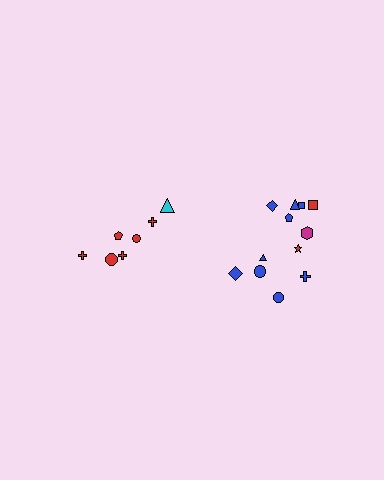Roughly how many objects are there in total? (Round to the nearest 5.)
Roughly 20 objects in total.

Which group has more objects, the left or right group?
The right group.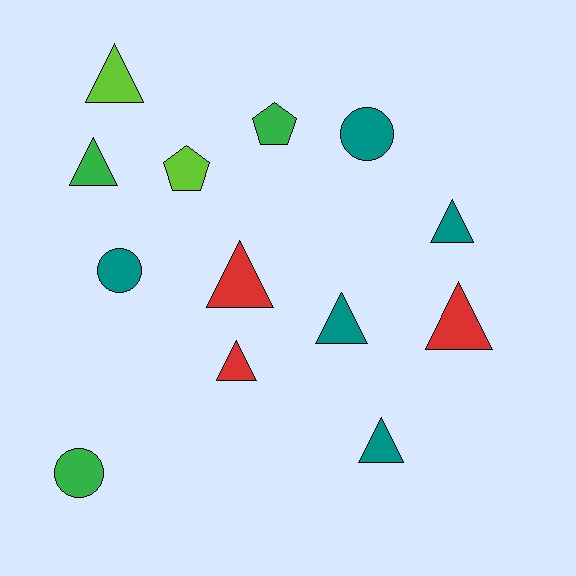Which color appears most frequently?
Teal, with 5 objects.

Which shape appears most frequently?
Triangle, with 8 objects.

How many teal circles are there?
There are 2 teal circles.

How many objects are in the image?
There are 13 objects.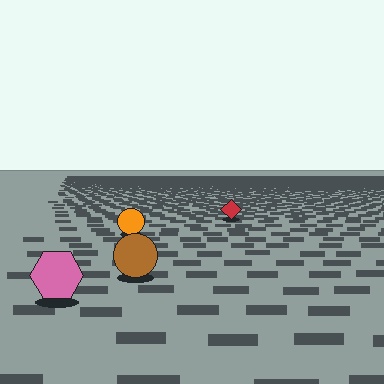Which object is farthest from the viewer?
The red diamond is farthest from the viewer. It appears smaller and the ground texture around it is denser.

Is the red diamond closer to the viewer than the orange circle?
No. The orange circle is closer — you can tell from the texture gradient: the ground texture is coarser near it.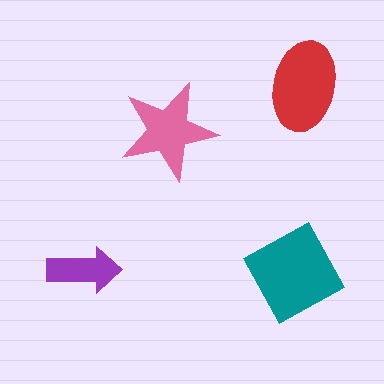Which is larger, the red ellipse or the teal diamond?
The teal diamond.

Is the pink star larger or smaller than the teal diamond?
Smaller.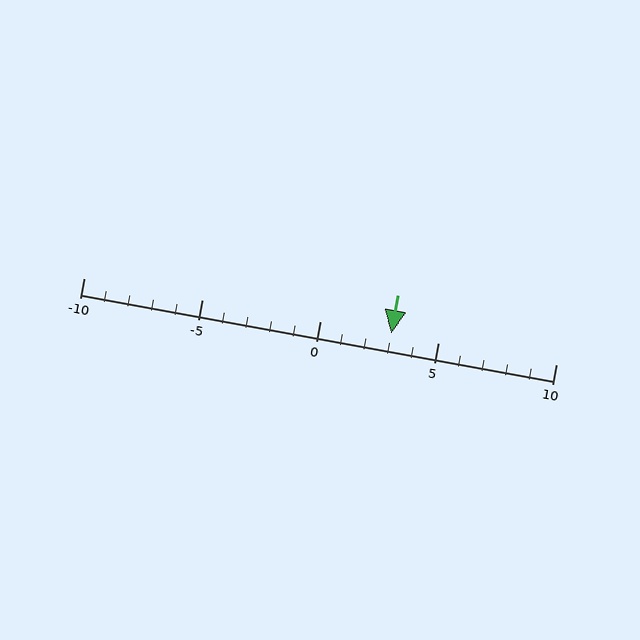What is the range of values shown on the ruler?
The ruler shows values from -10 to 10.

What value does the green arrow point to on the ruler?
The green arrow points to approximately 3.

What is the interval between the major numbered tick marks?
The major tick marks are spaced 5 units apart.